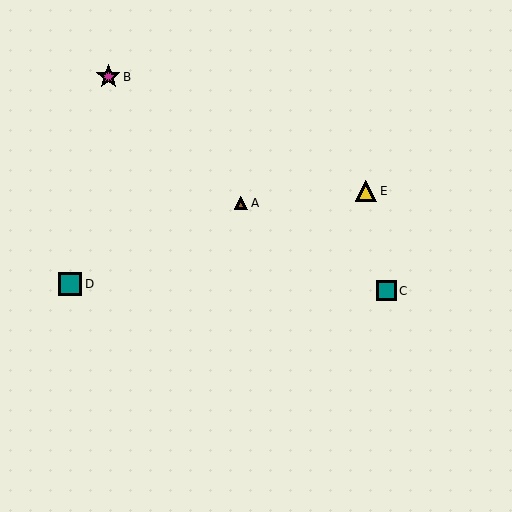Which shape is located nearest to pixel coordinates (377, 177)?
The yellow triangle (labeled E) at (366, 191) is nearest to that location.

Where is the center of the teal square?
The center of the teal square is at (386, 291).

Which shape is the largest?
The magenta star (labeled B) is the largest.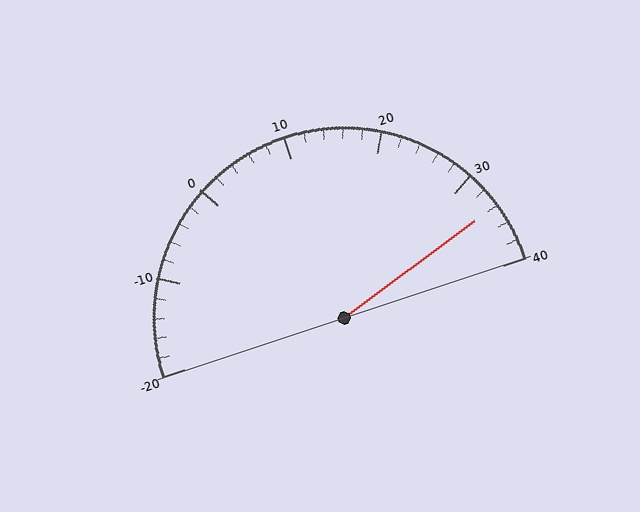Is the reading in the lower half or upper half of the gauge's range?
The reading is in the upper half of the range (-20 to 40).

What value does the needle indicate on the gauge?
The needle indicates approximately 34.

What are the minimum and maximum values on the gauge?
The gauge ranges from -20 to 40.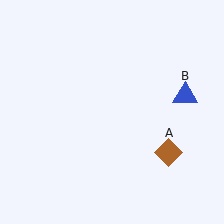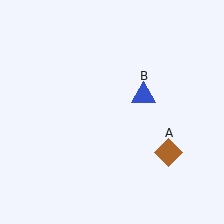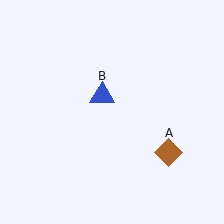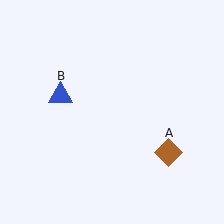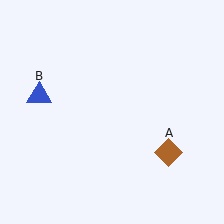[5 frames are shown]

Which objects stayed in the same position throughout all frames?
Brown diamond (object A) remained stationary.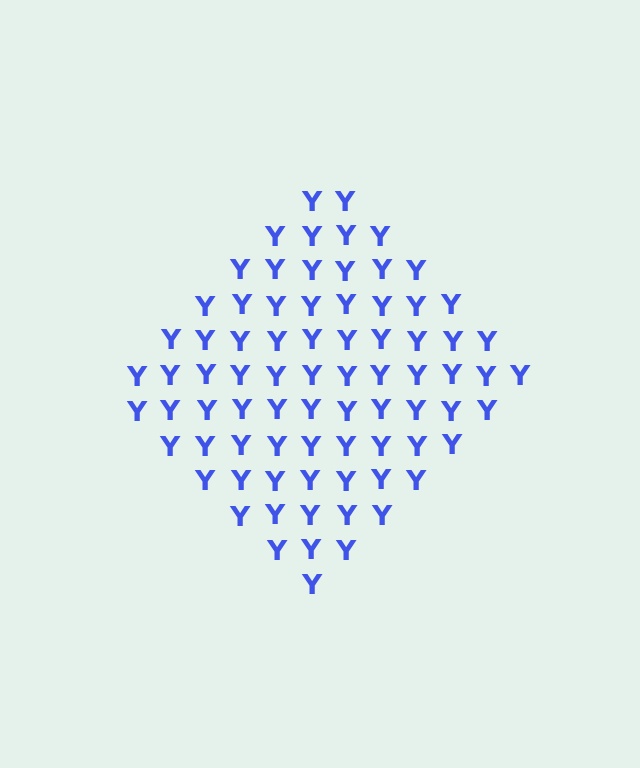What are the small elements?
The small elements are letter Y's.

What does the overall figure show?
The overall figure shows a diamond.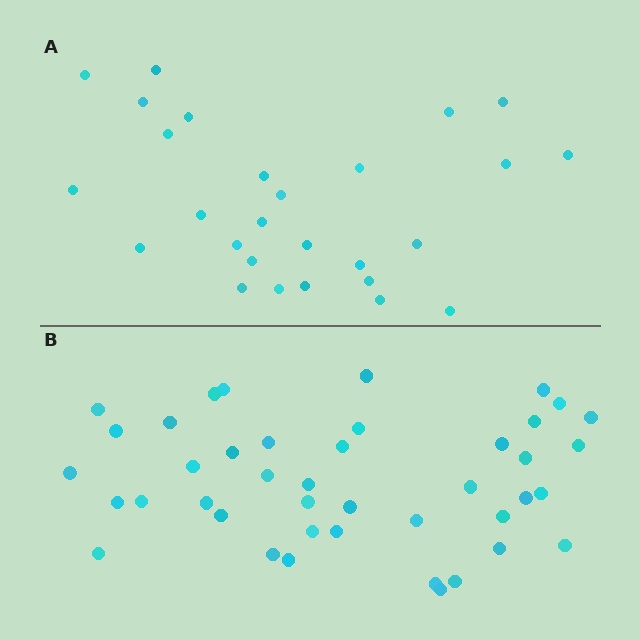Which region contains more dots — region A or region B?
Region B (the bottom region) has more dots.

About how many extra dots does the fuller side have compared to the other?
Region B has approximately 15 more dots than region A.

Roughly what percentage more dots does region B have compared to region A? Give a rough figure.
About 55% more.